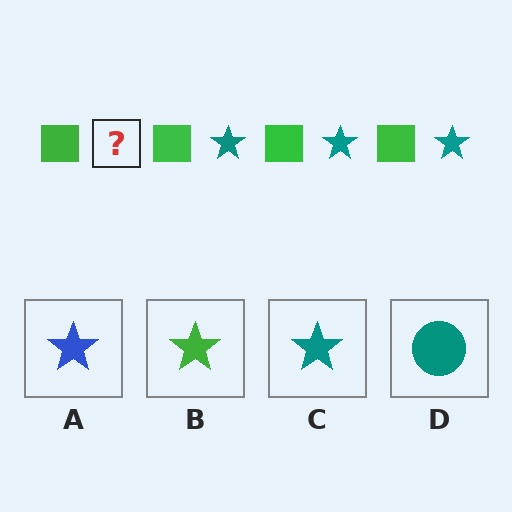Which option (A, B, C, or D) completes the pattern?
C.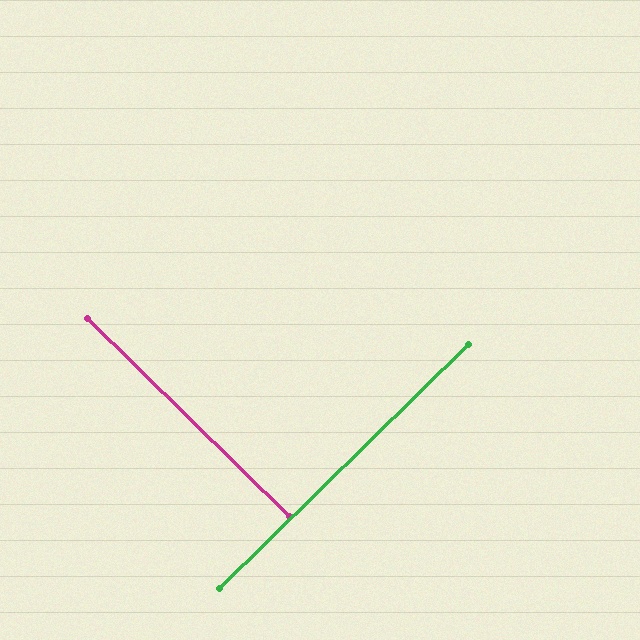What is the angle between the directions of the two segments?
Approximately 89 degrees.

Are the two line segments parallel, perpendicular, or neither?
Perpendicular — they meet at approximately 89°.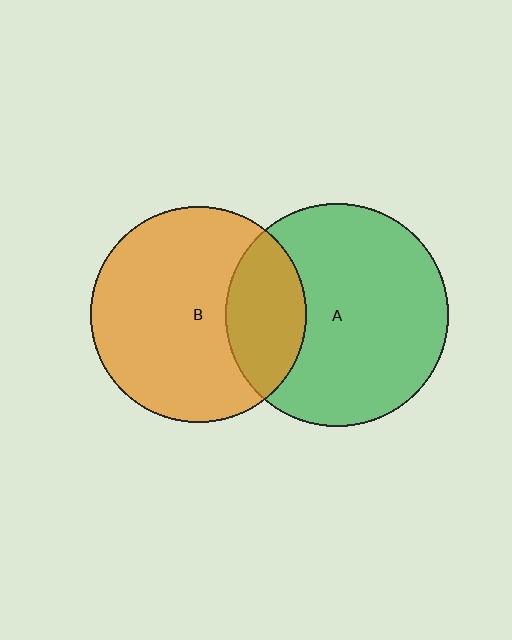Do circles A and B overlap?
Yes.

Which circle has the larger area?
Circle A (green).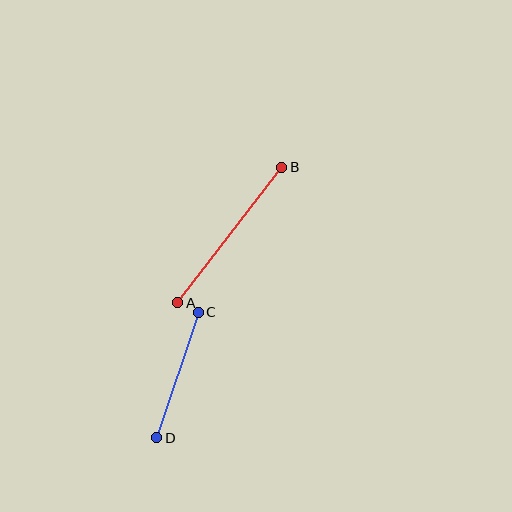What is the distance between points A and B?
The distance is approximately 171 pixels.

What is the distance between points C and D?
The distance is approximately 132 pixels.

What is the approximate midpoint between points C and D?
The midpoint is at approximately (177, 375) pixels.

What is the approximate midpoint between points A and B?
The midpoint is at approximately (230, 235) pixels.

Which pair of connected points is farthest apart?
Points A and B are farthest apart.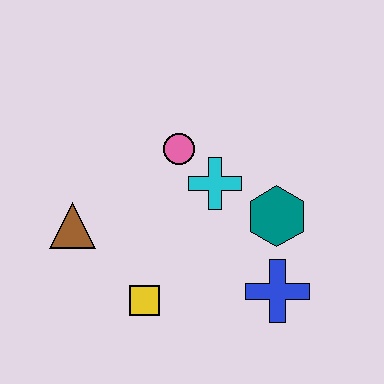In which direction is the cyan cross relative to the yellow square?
The cyan cross is above the yellow square.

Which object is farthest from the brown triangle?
The blue cross is farthest from the brown triangle.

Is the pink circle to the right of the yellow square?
Yes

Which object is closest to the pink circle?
The cyan cross is closest to the pink circle.